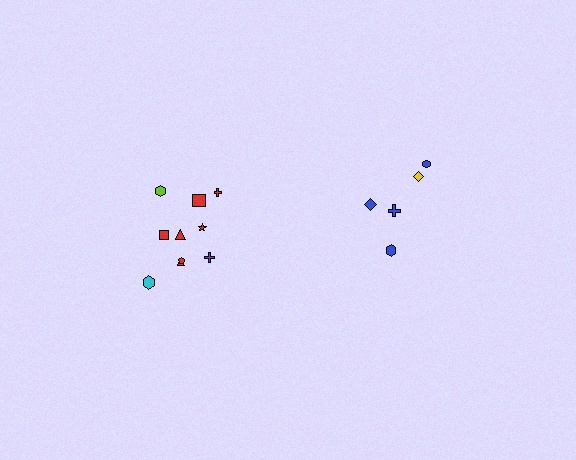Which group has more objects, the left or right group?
The left group.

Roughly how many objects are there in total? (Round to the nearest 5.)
Roughly 15 objects in total.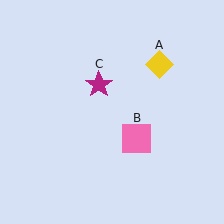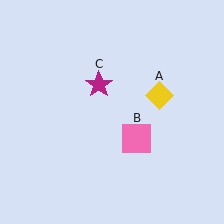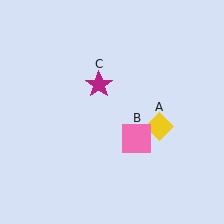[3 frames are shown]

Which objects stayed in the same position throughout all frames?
Pink square (object B) and magenta star (object C) remained stationary.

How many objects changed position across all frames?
1 object changed position: yellow diamond (object A).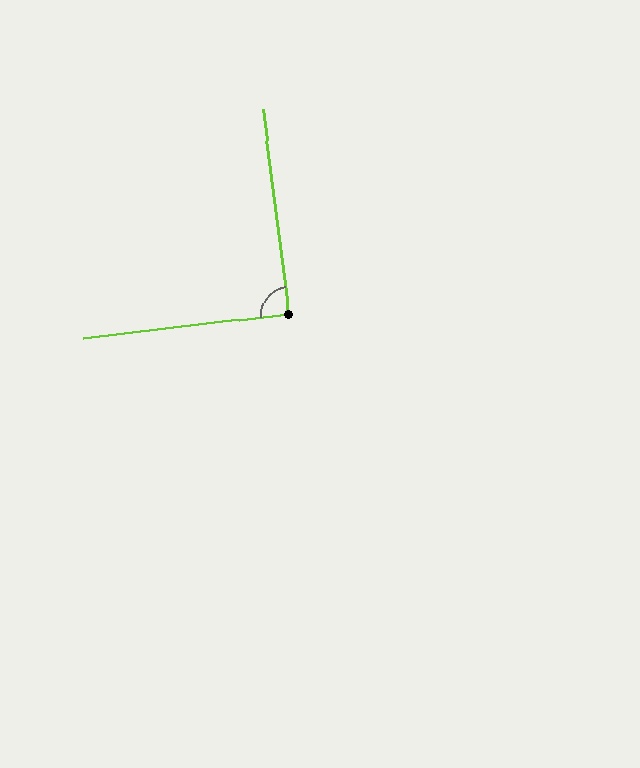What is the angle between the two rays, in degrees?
Approximately 89 degrees.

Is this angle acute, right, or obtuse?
It is approximately a right angle.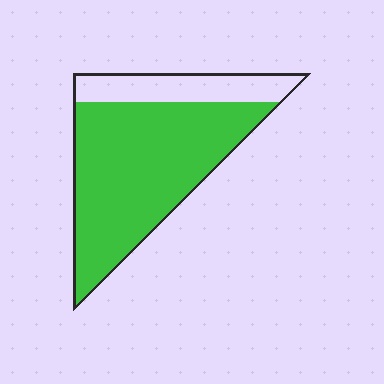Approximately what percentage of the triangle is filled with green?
Approximately 75%.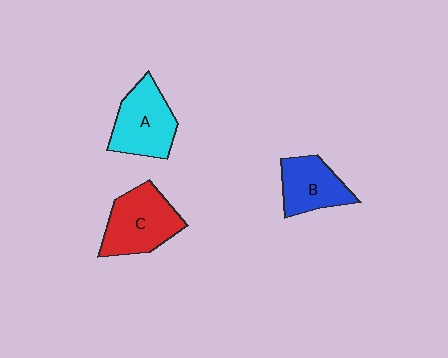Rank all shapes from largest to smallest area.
From largest to smallest: C (red), A (cyan), B (blue).